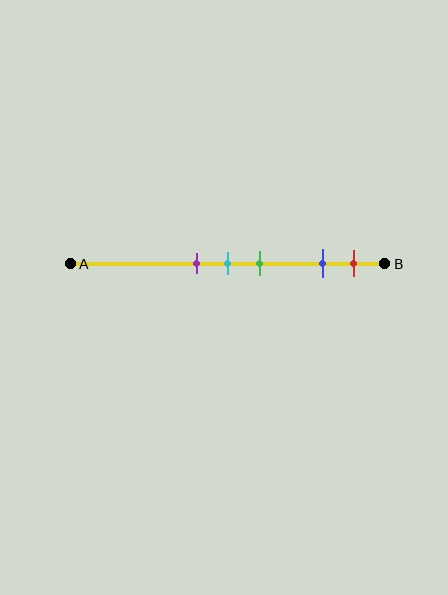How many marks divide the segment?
There are 5 marks dividing the segment.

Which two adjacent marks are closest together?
The purple and cyan marks are the closest adjacent pair.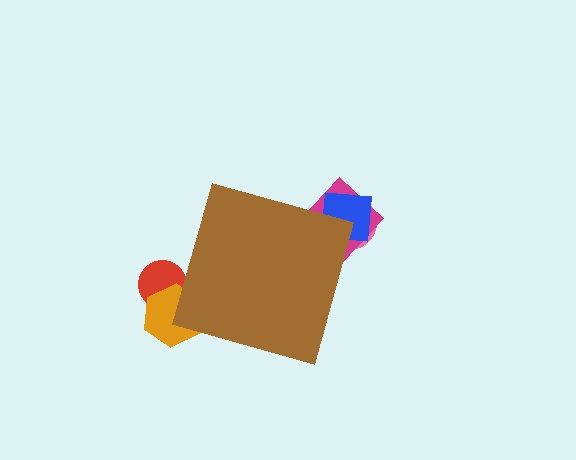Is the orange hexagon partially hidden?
Yes, the orange hexagon is partially hidden behind the brown diamond.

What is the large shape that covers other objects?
A brown diamond.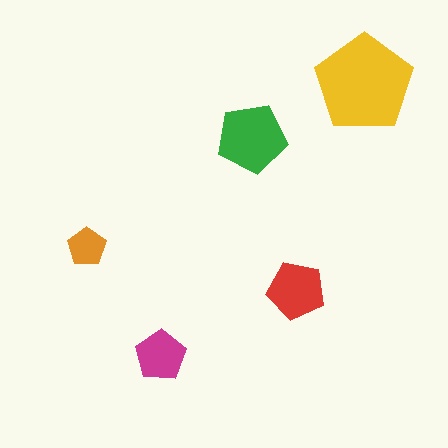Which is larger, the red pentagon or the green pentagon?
The green one.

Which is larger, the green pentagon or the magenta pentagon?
The green one.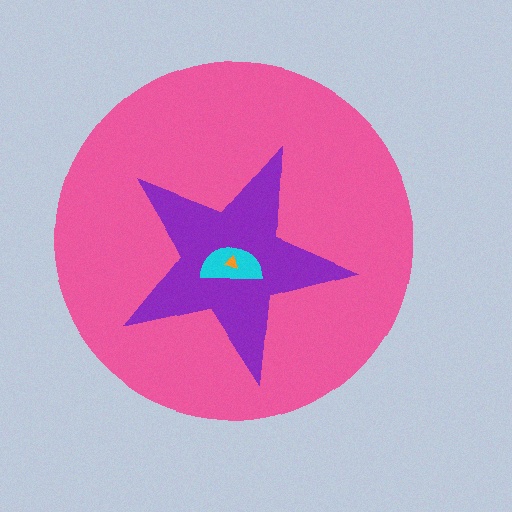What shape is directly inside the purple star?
The cyan semicircle.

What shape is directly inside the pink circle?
The purple star.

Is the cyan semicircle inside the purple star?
Yes.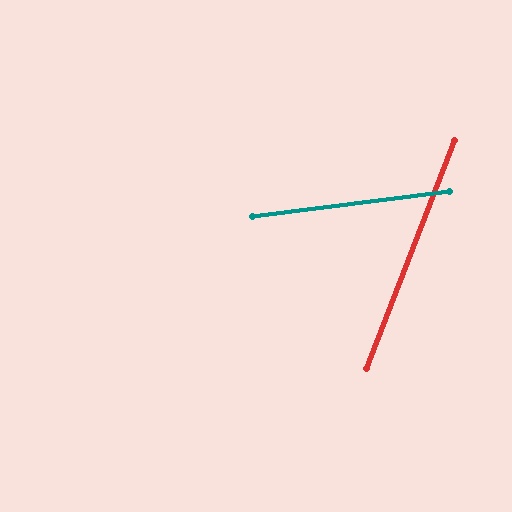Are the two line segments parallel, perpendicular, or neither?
Neither parallel nor perpendicular — they differ by about 62°.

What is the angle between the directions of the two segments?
Approximately 62 degrees.